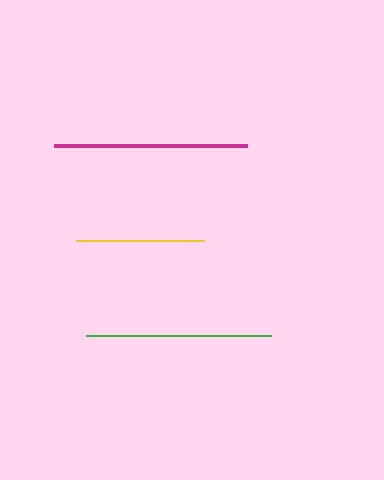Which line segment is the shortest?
The yellow line is the shortest at approximately 128 pixels.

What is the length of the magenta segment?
The magenta segment is approximately 192 pixels long.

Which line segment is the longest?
The magenta line is the longest at approximately 192 pixels.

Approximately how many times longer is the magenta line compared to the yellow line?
The magenta line is approximately 1.5 times the length of the yellow line.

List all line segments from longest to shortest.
From longest to shortest: magenta, green, yellow.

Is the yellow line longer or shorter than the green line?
The green line is longer than the yellow line.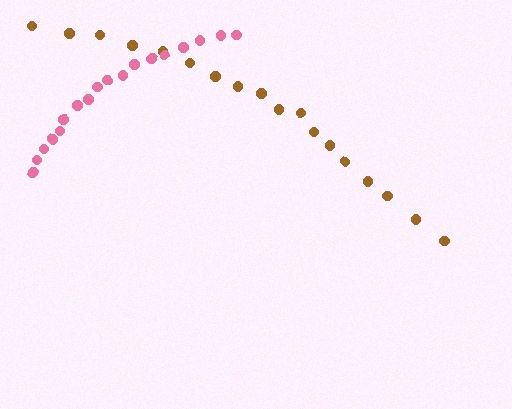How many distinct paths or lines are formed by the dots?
There are 2 distinct paths.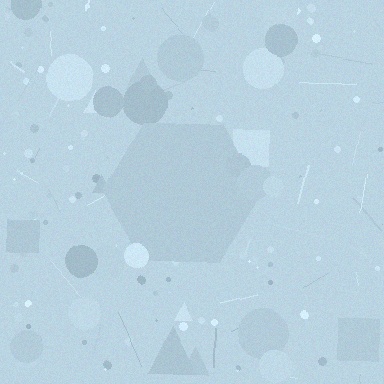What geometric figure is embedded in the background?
A hexagon is embedded in the background.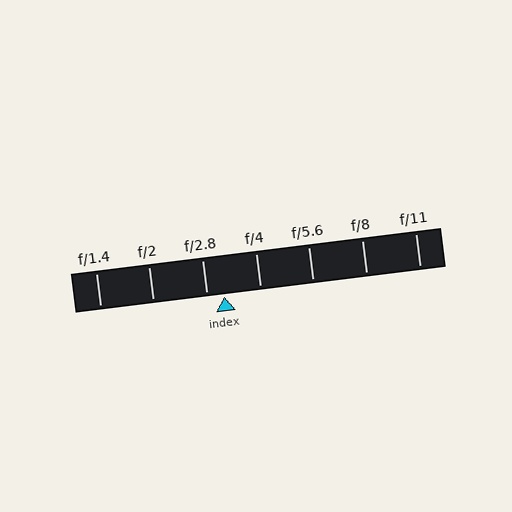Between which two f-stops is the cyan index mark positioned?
The index mark is between f/2.8 and f/4.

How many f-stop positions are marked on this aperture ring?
There are 7 f-stop positions marked.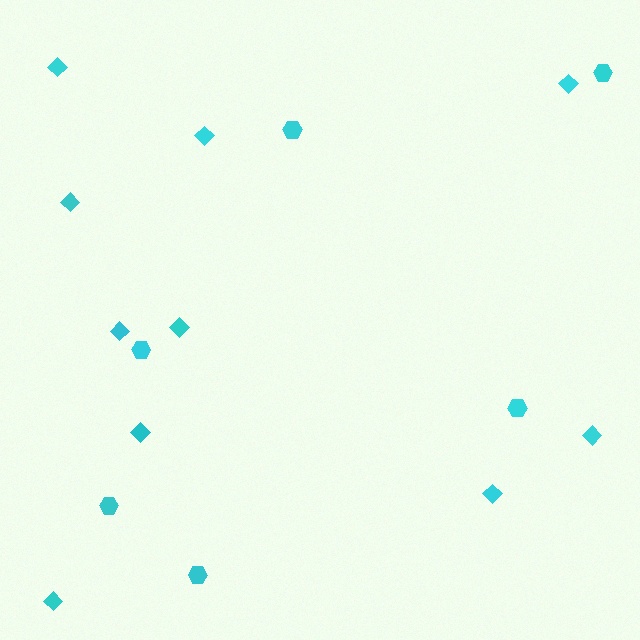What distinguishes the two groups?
There are 2 groups: one group of hexagons (6) and one group of diamonds (10).